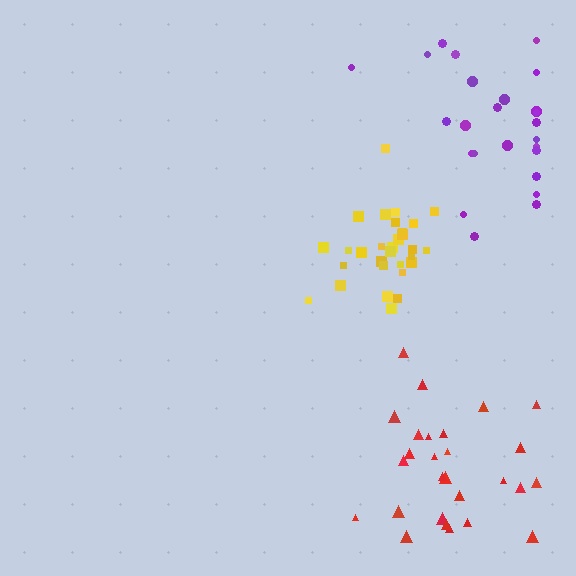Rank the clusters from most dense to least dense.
yellow, red, purple.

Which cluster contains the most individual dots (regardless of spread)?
Yellow (30).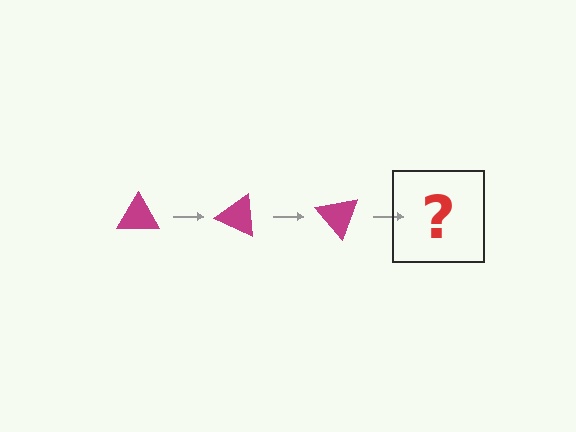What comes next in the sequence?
The next element should be a magenta triangle rotated 75 degrees.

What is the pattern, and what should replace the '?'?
The pattern is that the triangle rotates 25 degrees each step. The '?' should be a magenta triangle rotated 75 degrees.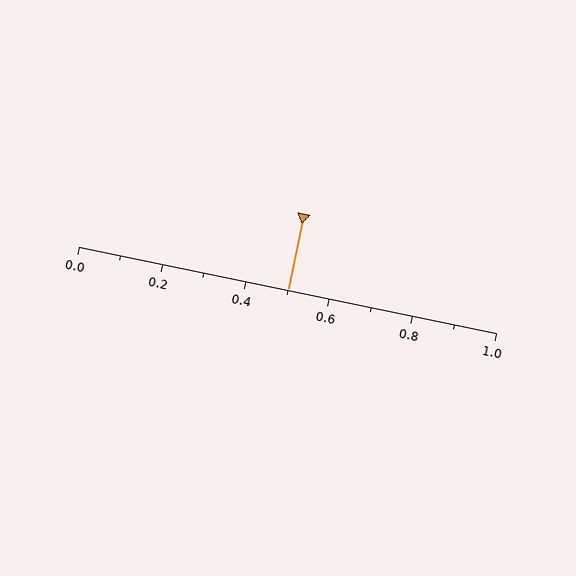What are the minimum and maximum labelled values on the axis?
The axis runs from 0.0 to 1.0.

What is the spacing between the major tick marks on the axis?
The major ticks are spaced 0.2 apart.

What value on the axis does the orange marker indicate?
The marker indicates approximately 0.5.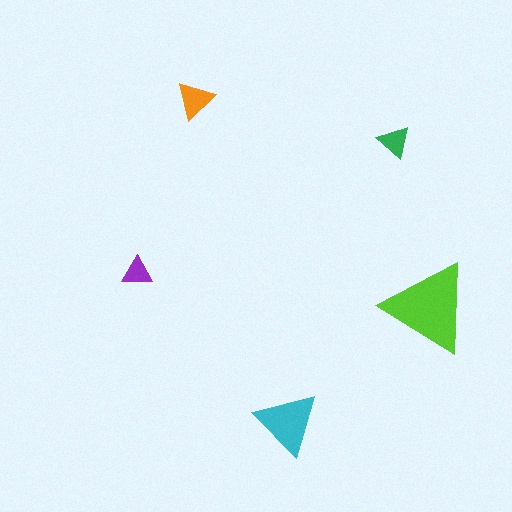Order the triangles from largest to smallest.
the lime one, the cyan one, the orange one, the green one, the purple one.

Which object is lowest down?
The cyan triangle is bottommost.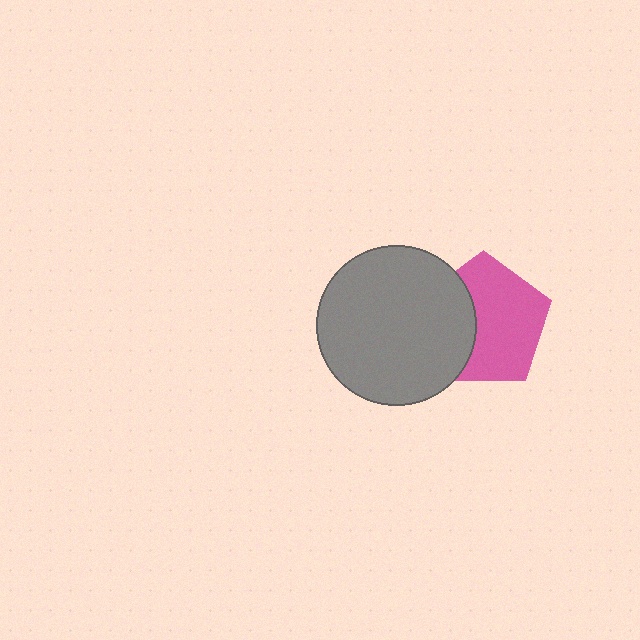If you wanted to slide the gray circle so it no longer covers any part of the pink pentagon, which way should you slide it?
Slide it left — that is the most direct way to separate the two shapes.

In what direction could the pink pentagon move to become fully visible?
The pink pentagon could move right. That would shift it out from behind the gray circle entirely.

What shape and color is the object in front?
The object in front is a gray circle.